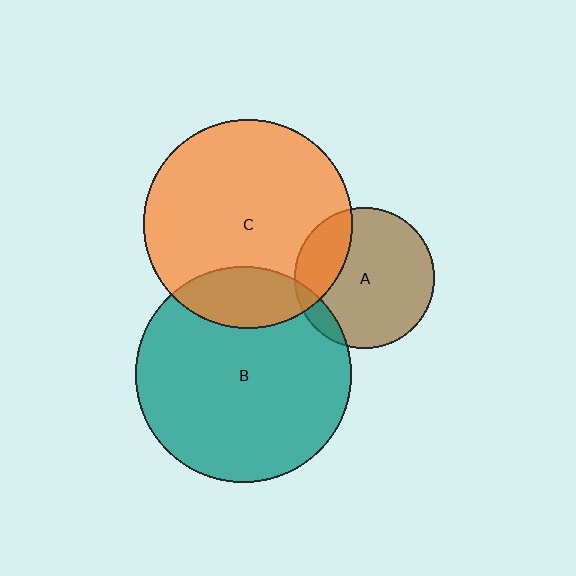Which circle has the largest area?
Circle B (teal).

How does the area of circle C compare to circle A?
Approximately 2.2 times.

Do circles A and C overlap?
Yes.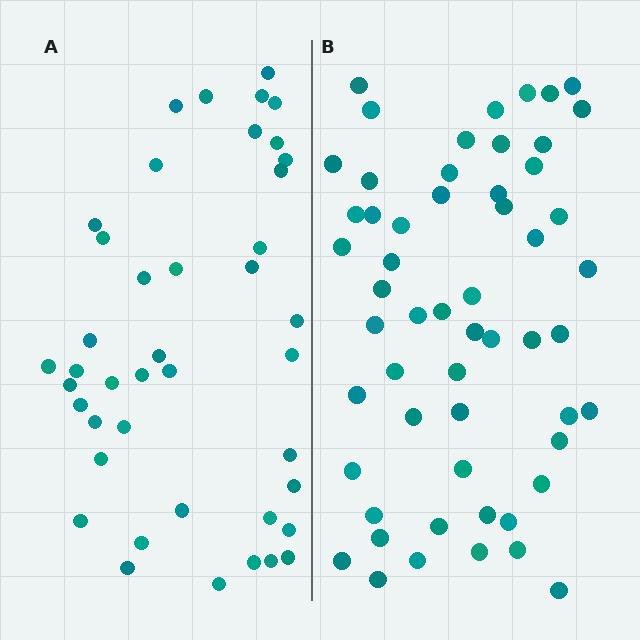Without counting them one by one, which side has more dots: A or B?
Region B (the right region) has more dots.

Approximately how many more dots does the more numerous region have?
Region B has approximately 15 more dots than region A.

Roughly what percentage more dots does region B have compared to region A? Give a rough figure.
About 35% more.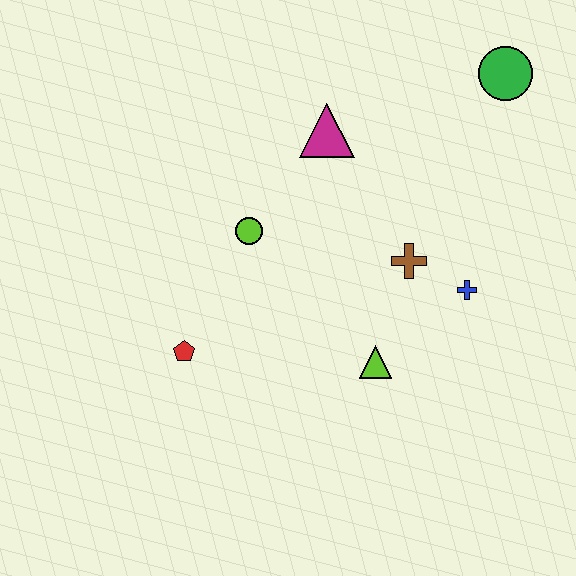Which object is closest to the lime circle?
The magenta triangle is closest to the lime circle.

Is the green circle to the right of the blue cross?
Yes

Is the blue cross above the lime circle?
No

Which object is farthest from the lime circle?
The green circle is farthest from the lime circle.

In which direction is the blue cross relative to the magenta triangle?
The blue cross is below the magenta triangle.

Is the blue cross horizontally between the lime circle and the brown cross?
No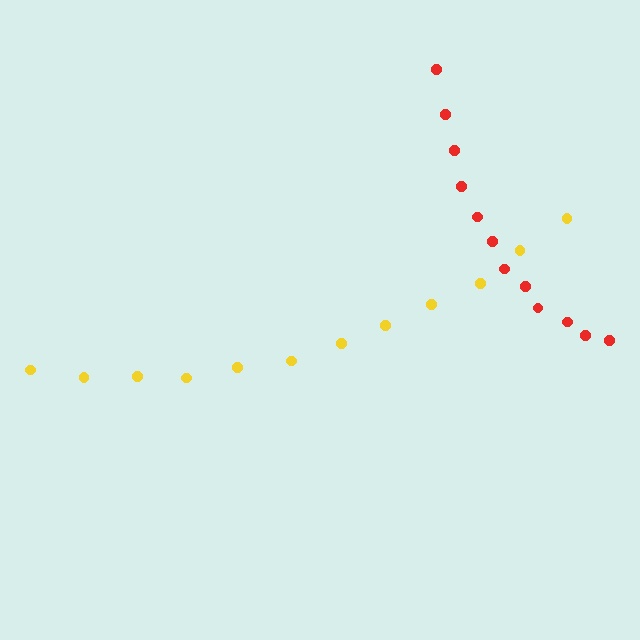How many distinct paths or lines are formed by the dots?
There are 2 distinct paths.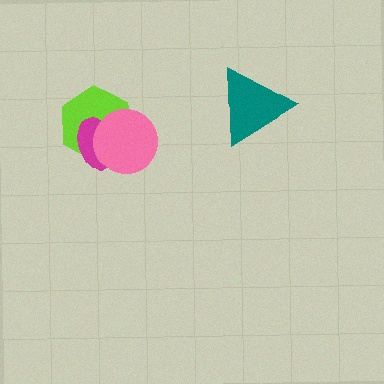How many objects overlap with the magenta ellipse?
2 objects overlap with the magenta ellipse.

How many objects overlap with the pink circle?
2 objects overlap with the pink circle.